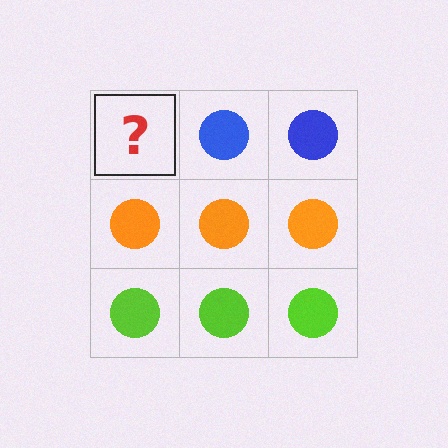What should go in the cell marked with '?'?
The missing cell should contain a blue circle.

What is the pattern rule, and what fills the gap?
The rule is that each row has a consistent color. The gap should be filled with a blue circle.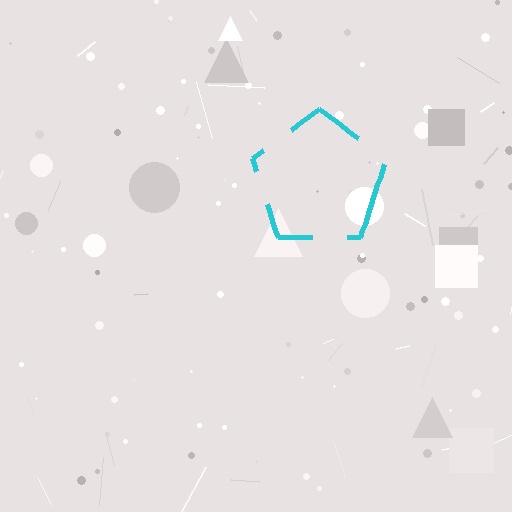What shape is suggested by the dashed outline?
The dashed outline suggests a pentagon.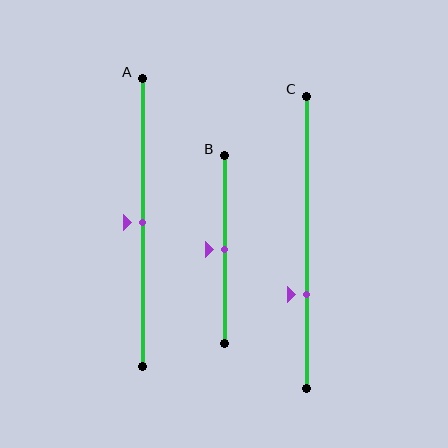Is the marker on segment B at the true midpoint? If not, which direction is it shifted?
Yes, the marker on segment B is at the true midpoint.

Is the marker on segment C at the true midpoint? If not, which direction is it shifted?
No, the marker on segment C is shifted downward by about 18% of the segment length.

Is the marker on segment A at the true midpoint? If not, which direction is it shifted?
Yes, the marker on segment A is at the true midpoint.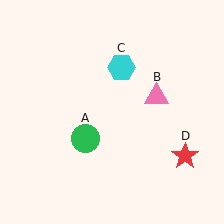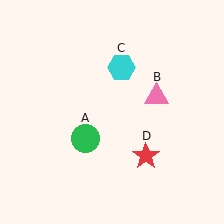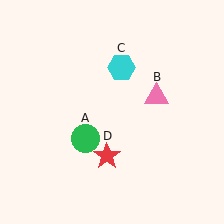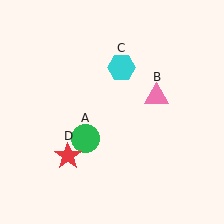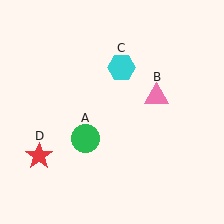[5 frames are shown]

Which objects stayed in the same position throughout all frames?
Green circle (object A) and pink triangle (object B) and cyan hexagon (object C) remained stationary.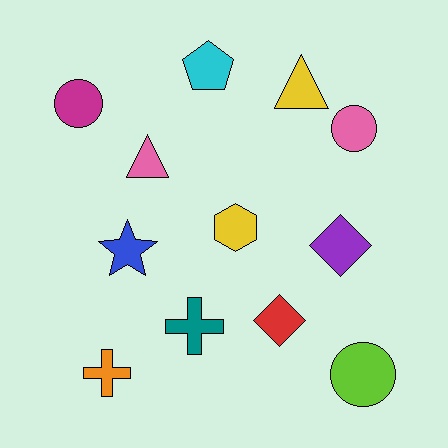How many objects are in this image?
There are 12 objects.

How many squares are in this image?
There are no squares.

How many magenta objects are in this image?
There is 1 magenta object.